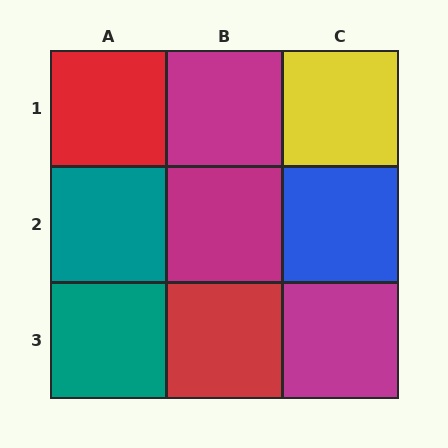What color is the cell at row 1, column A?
Red.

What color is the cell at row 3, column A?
Teal.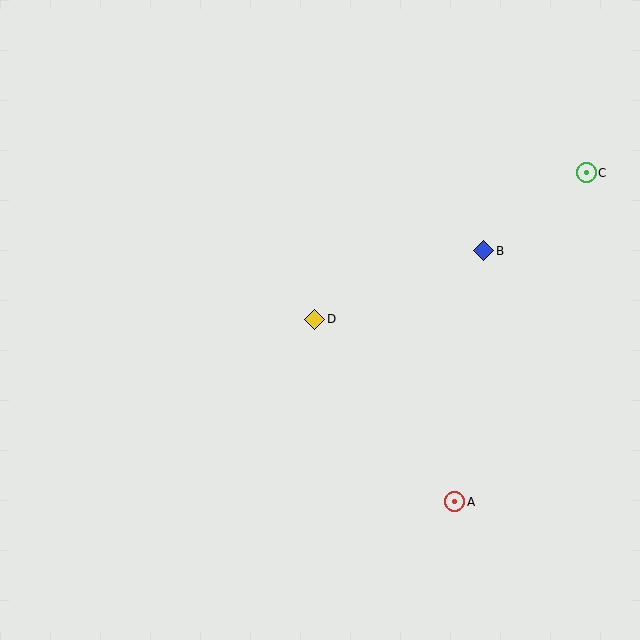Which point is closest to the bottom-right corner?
Point A is closest to the bottom-right corner.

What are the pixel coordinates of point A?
Point A is at (455, 502).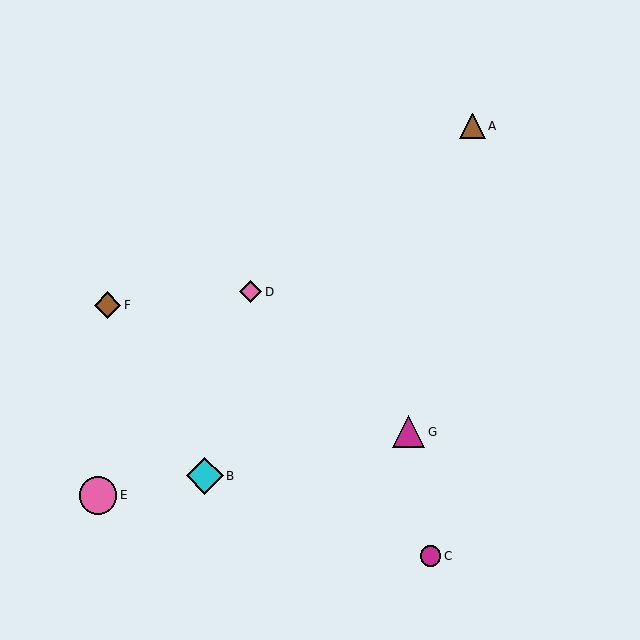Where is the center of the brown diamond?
The center of the brown diamond is at (107, 305).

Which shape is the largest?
The pink circle (labeled E) is the largest.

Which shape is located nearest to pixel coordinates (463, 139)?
The brown triangle (labeled A) at (473, 126) is nearest to that location.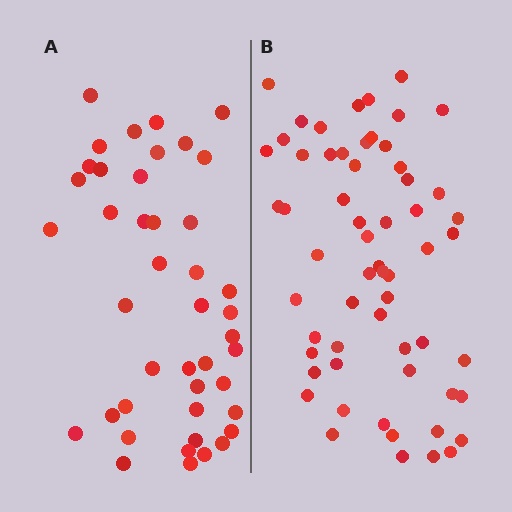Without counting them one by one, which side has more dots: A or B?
Region B (the right region) has more dots.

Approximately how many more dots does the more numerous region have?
Region B has approximately 15 more dots than region A.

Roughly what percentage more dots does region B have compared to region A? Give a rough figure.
About 40% more.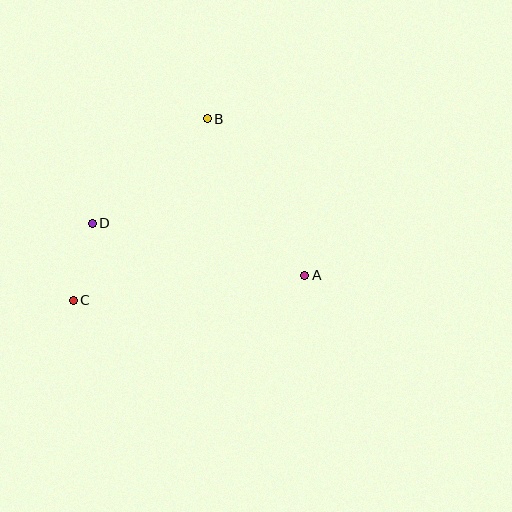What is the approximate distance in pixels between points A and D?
The distance between A and D is approximately 219 pixels.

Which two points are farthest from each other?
Points A and C are farthest from each other.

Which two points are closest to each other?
Points C and D are closest to each other.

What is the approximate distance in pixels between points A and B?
The distance between A and B is approximately 185 pixels.